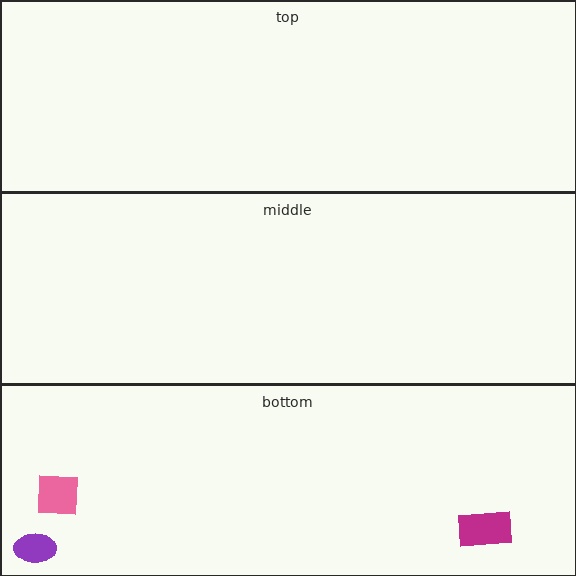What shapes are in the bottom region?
The purple ellipse, the magenta rectangle, the pink square.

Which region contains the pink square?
The bottom region.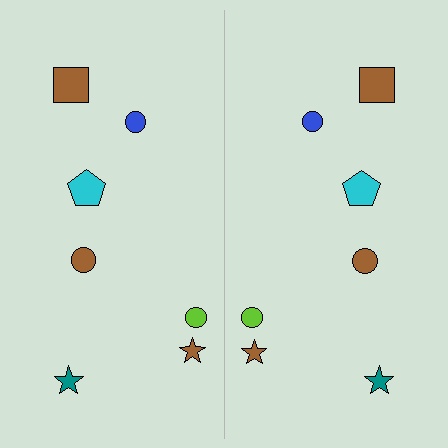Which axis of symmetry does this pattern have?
The pattern has a vertical axis of symmetry running through the center of the image.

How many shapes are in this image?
There are 14 shapes in this image.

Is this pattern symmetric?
Yes, this pattern has bilateral (reflection) symmetry.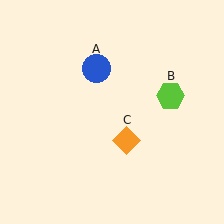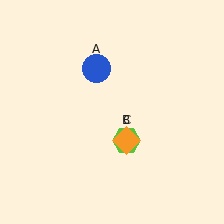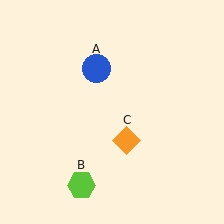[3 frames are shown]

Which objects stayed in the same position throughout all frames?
Blue circle (object A) and orange diamond (object C) remained stationary.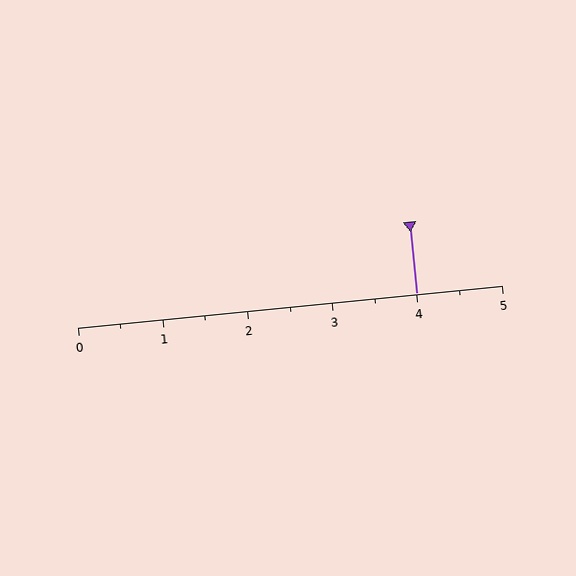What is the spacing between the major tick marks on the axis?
The major ticks are spaced 1 apart.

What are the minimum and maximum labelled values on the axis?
The axis runs from 0 to 5.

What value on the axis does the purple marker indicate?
The marker indicates approximately 4.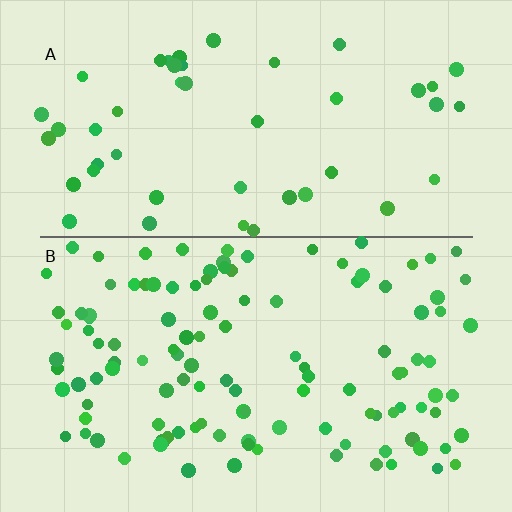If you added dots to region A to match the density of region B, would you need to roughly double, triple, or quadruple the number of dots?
Approximately triple.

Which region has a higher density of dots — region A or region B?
B (the bottom).